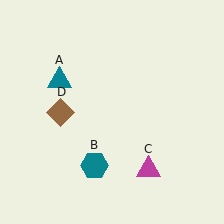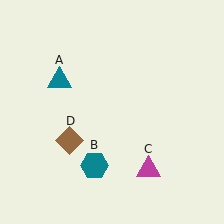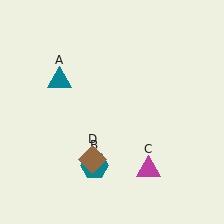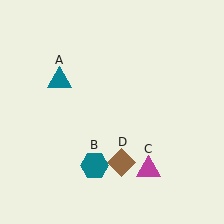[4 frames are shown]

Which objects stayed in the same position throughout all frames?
Teal triangle (object A) and teal hexagon (object B) and magenta triangle (object C) remained stationary.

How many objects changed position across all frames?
1 object changed position: brown diamond (object D).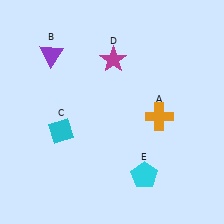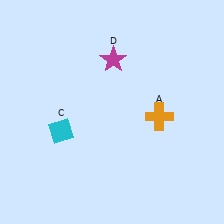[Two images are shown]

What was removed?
The purple triangle (B), the cyan pentagon (E) were removed in Image 2.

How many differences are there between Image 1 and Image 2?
There are 2 differences between the two images.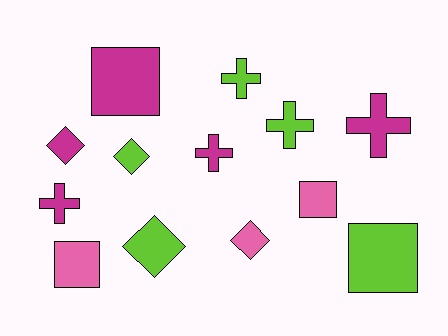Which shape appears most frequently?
Cross, with 5 objects.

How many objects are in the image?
There are 13 objects.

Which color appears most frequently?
Lime, with 5 objects.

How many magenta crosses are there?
There are 3 magenta crosses.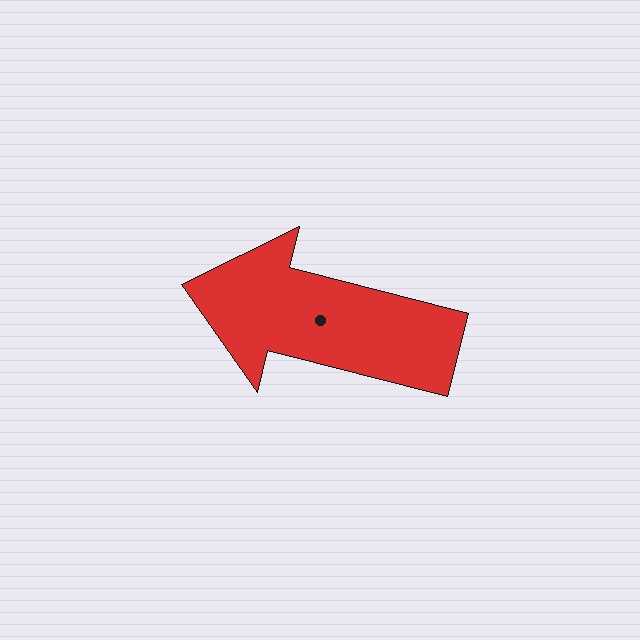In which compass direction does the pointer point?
West.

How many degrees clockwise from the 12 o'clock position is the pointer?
Approximately 284 degrees.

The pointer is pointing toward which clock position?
Roughly 9 o'clock.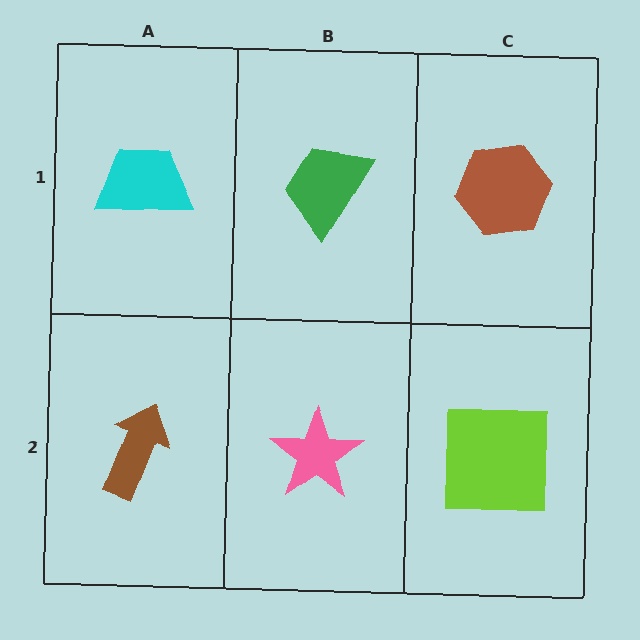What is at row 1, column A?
A cyan trapezoid.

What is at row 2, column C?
A lime square.